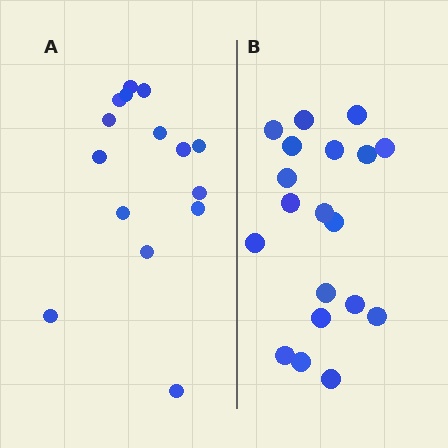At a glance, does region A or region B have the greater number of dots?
Region B (the right region) has more dots.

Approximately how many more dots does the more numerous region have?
Region B has about 4 more dots than region A.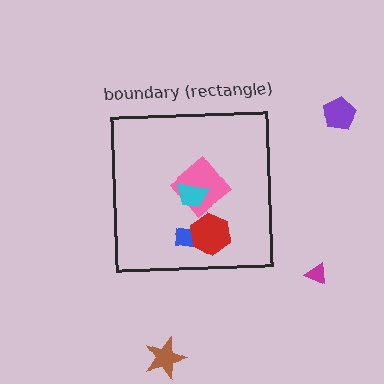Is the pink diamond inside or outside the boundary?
Inside.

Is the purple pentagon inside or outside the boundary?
Outside.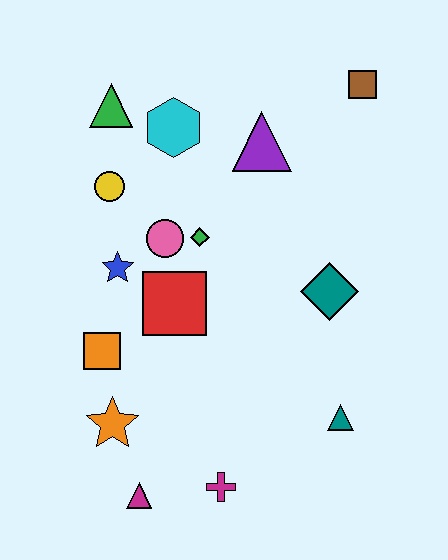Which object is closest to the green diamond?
The pink circle is closest to the green diamond.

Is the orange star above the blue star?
No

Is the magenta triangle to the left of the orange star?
No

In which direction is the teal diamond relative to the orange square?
The teal diamond is to the right of the orange square.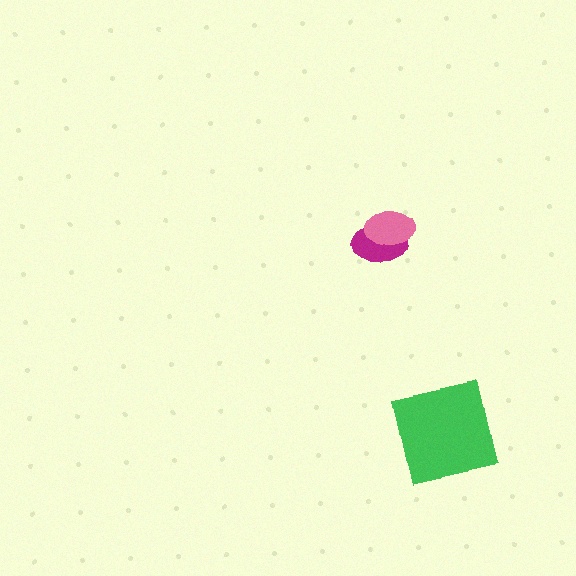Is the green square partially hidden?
No, no other shape covers it.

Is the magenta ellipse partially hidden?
Yes, it is partially covered by another shape.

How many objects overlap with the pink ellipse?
1 object overlaps with the pink ellipse.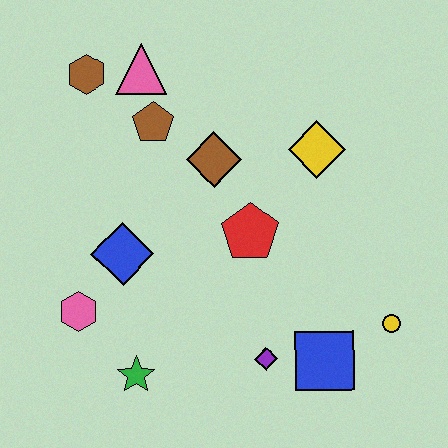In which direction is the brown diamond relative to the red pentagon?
The brown diamond is above the red pentagon.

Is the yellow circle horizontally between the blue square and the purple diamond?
No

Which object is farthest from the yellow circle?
The brown hexagon is farthest from the yellow circle.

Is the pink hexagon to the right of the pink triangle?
No